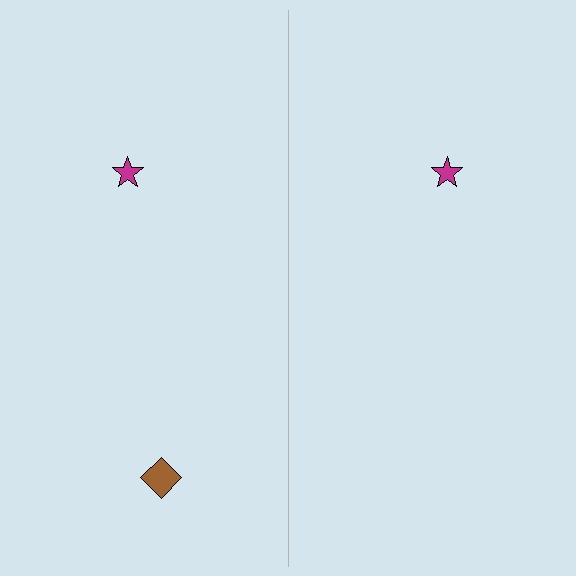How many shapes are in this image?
There are 3 shapes in this image.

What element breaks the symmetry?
A brown diamond is missing from the right side.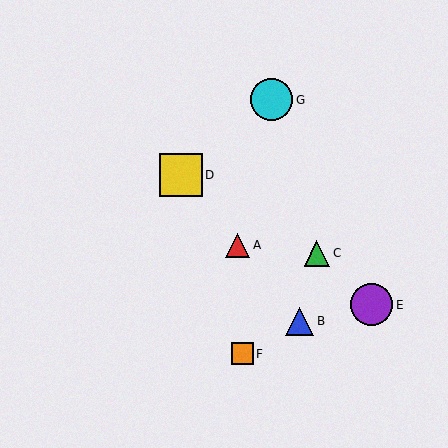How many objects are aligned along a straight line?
3 objects (A, B, D) are aligned along a straight line.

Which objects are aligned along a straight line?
Objects A, B, D are aligned along a straight line.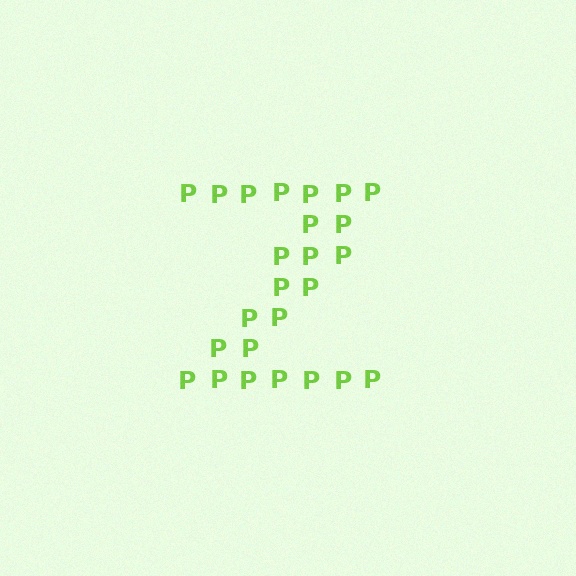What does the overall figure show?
The overall figure shows the letter Z.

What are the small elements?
The small elements are letter P's.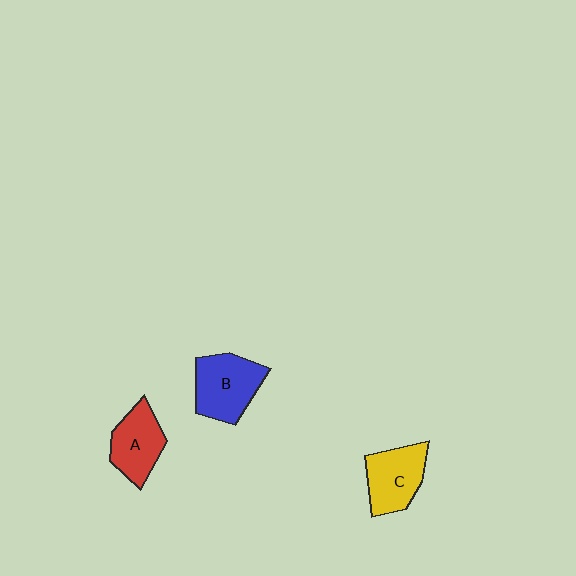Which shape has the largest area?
Shape B (blue).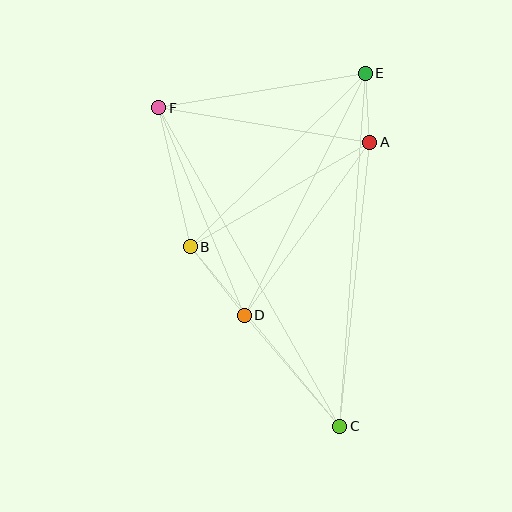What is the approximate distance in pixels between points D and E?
The distance between D and E is approximately 270 pixels.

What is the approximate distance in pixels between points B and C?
The distance between B and C is approximately 234 pixels.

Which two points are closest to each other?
Points A and E are closest to each other.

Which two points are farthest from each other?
Points C and F are farthest from each other.